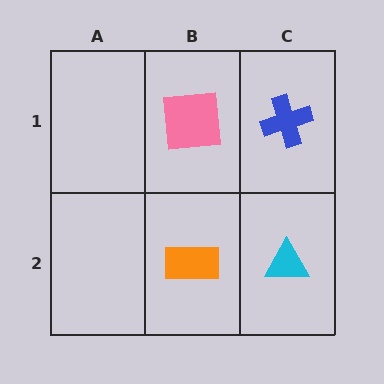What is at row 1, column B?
A pink square.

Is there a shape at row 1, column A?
No, that cell is empty.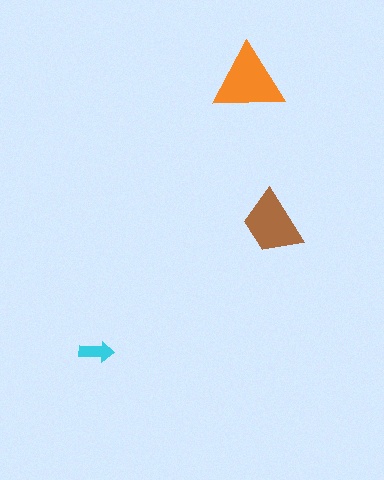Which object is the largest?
The orange triangle.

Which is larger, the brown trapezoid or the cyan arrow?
The brown trapezoid.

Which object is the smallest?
The cyan arrow.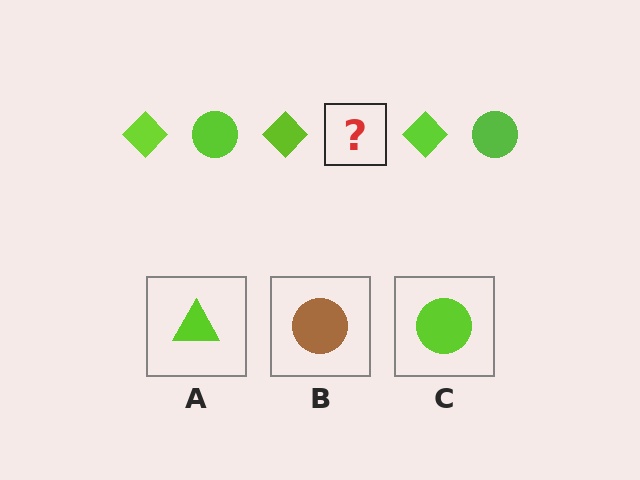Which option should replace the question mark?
Option C.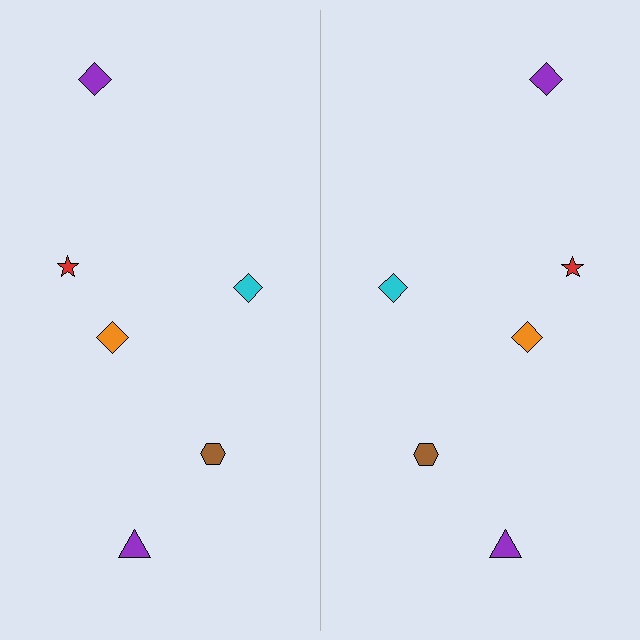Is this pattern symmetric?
Yes, this pattern has bilateral (reflection) symmetry.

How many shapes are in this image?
There are 12 shapes in this image.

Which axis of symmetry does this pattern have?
The pattern has a vertical axis of symmetry running through the center of the image.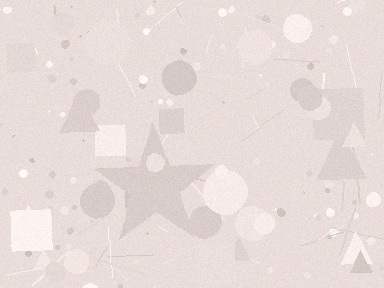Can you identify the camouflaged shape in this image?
The camouflaged shape is a star.